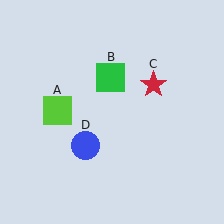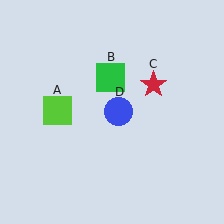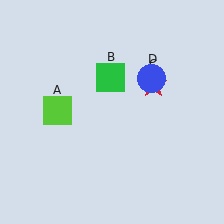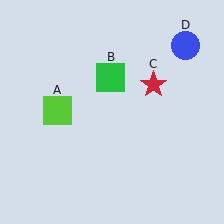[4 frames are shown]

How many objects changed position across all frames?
1 object changed position: blue circle (object D).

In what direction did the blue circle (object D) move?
The blue circle (object D) moved up and to the right.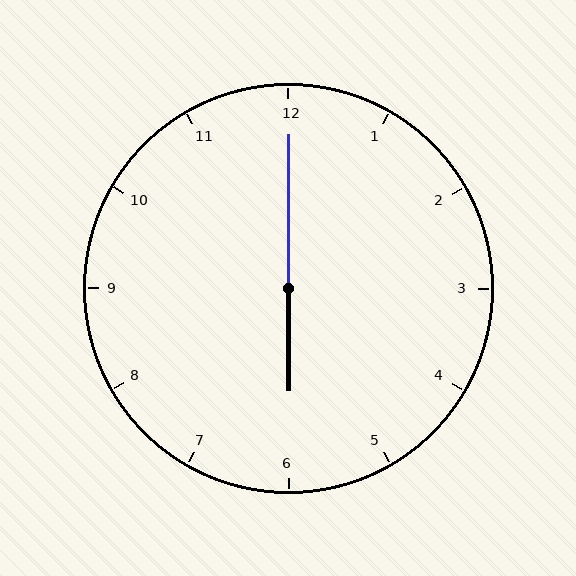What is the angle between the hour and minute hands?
Approximately 180 degrees.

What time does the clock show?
6:00.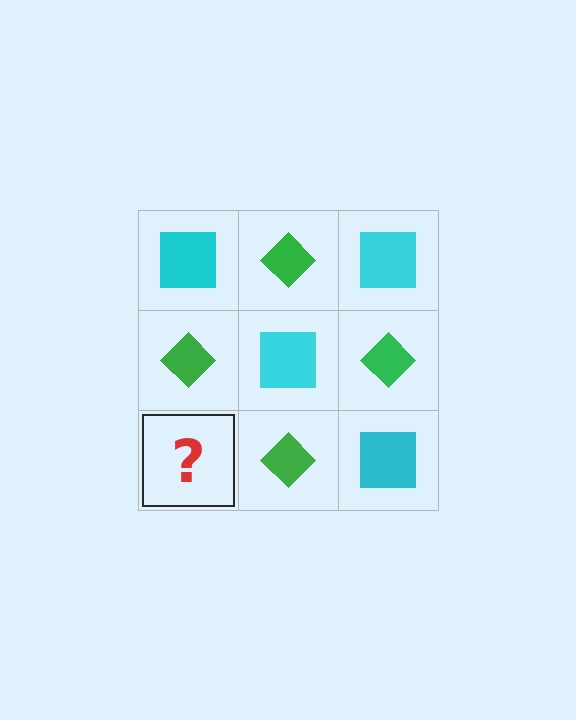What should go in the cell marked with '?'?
The missing cell should contain a cyan square.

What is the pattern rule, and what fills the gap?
The rule is that it alternates cyan square and green diamond in a checkerboard pattern. The gap should be filled with a cyan square.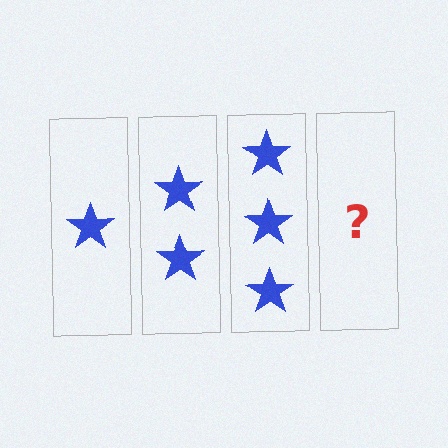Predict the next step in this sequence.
The next step is 4 stars.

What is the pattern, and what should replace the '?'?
The pattern is that each step adds one more star. The '?' should be 4 stars.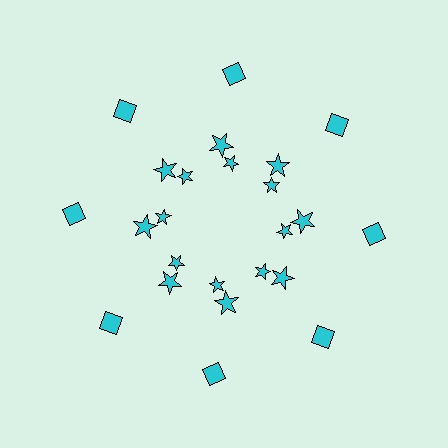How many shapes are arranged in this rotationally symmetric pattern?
There are 24 shapes, arranged in 8 groups of 3.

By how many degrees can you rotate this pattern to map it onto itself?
The pattern maps onto itself every 45 degrees of rotation.